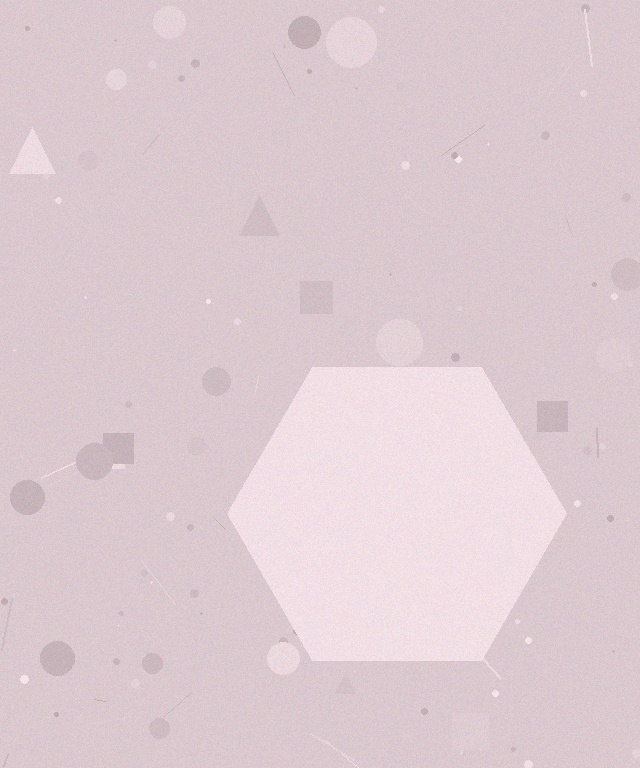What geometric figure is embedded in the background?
A hexagon is embedded in the background.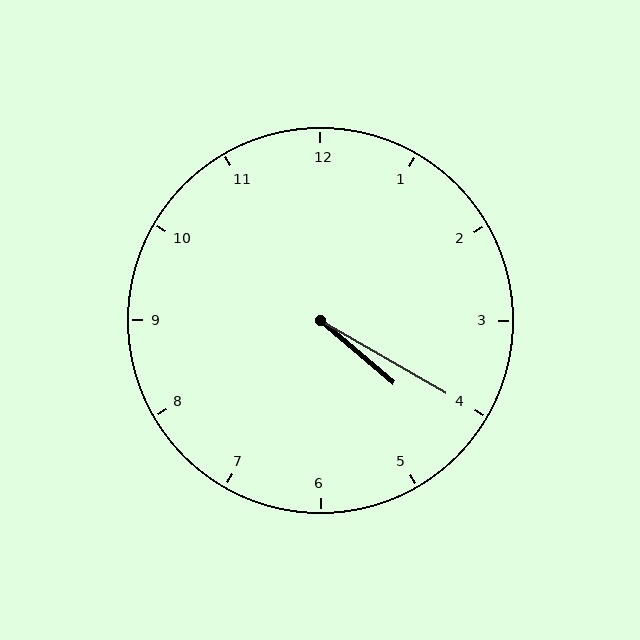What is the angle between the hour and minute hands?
Approximately 10 degrees.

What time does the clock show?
4:20.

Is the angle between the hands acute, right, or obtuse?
It is acute.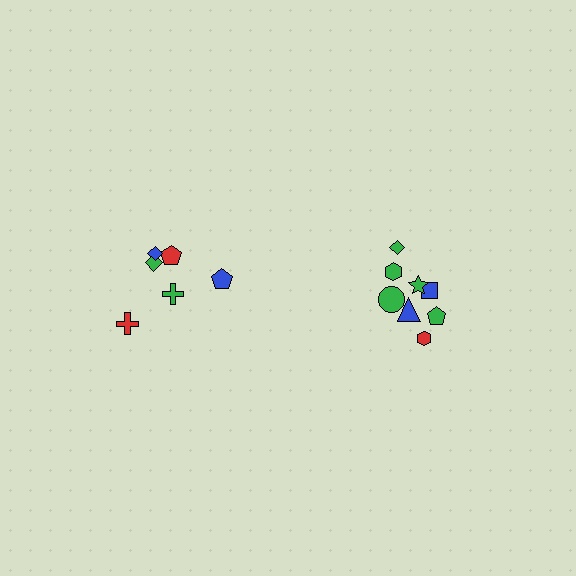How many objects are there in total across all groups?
There are 14 objects.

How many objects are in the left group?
There are 6 objects.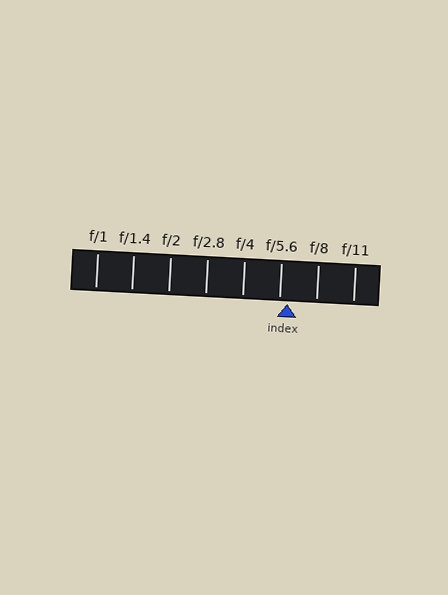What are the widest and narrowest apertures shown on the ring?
The widest aperture shown is f/1 and the narrowest is f/11.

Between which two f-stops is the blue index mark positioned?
The index mark is between f/5.6 and f/8.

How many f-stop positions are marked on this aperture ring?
There are 8 f-stop positions marked.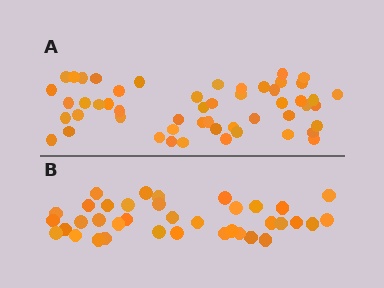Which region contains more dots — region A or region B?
Region A (the top region) has more dots.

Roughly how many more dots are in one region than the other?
Region A has approximately 15 more dots than region B.